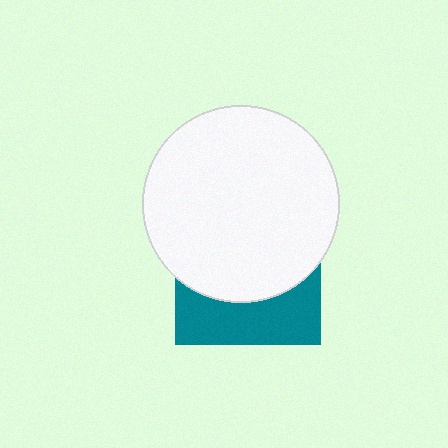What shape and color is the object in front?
The object in front is a white circle.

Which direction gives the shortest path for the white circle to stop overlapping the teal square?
Moving up gives the shortest separation.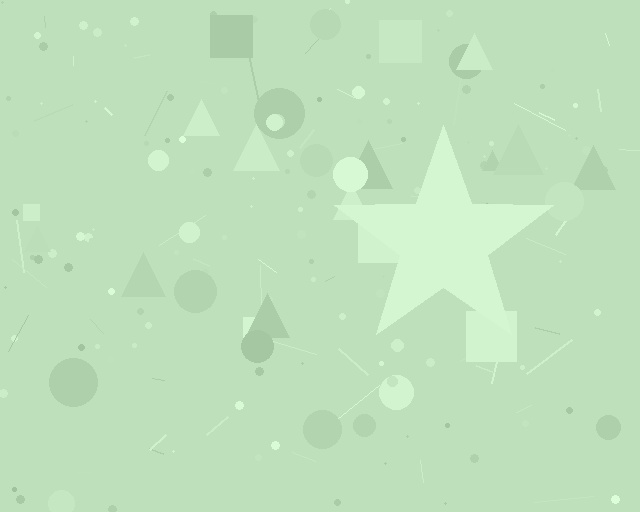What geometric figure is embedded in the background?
A star is embedded in the background.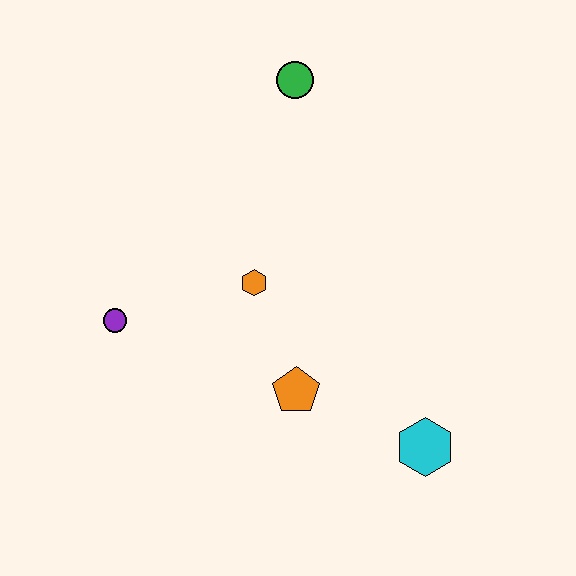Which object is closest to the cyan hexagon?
The orange pentagon is closest to the cyan hexagon.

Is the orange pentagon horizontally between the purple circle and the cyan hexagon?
Yes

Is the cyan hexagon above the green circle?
No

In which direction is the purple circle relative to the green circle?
The purple circle is below the green circle.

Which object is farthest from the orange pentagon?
The green circle is farthest from the orange pentagon.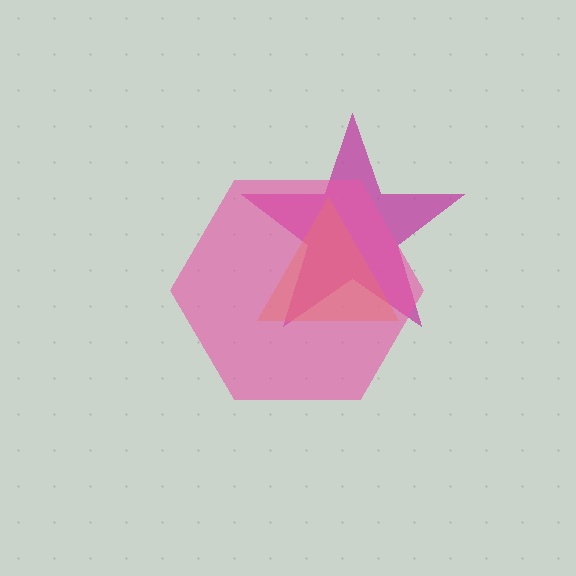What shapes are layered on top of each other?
The layered shapes are: a magenta star, an orange triangle, a pink hexagon.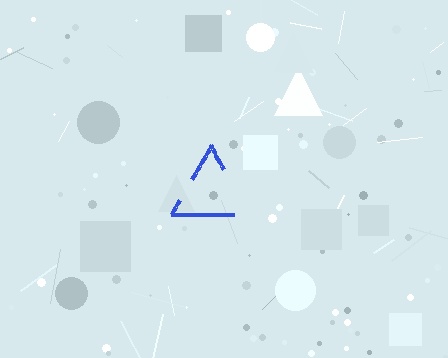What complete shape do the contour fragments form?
The contour fragments form a triangle.